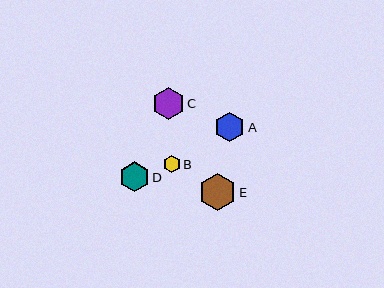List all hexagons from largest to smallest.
From largest to smallest: E, C, A, D, B.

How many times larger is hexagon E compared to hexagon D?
Hexagon E is approximately 1.3 times the size of hexagon D.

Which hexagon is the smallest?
Hexagon B is the smallest with a size of approximately 17 pixels.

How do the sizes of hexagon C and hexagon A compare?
Hexagon C and hexagon A are approximately the same size.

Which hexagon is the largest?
Hexagon E is the largest with a size of approximately 38 pixels.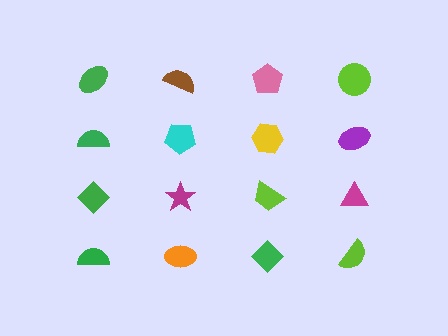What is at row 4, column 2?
An orange ellipse.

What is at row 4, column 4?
A lime semicircle.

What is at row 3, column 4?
A magenta triangle.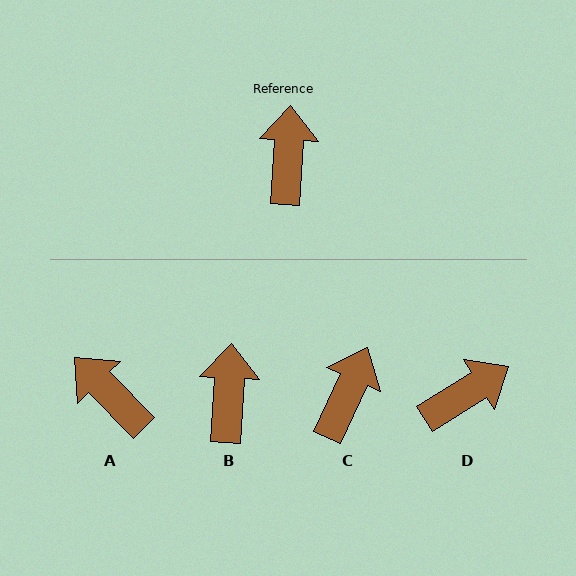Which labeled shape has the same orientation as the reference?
B.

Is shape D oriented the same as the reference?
No, it is off by about 54 degrees.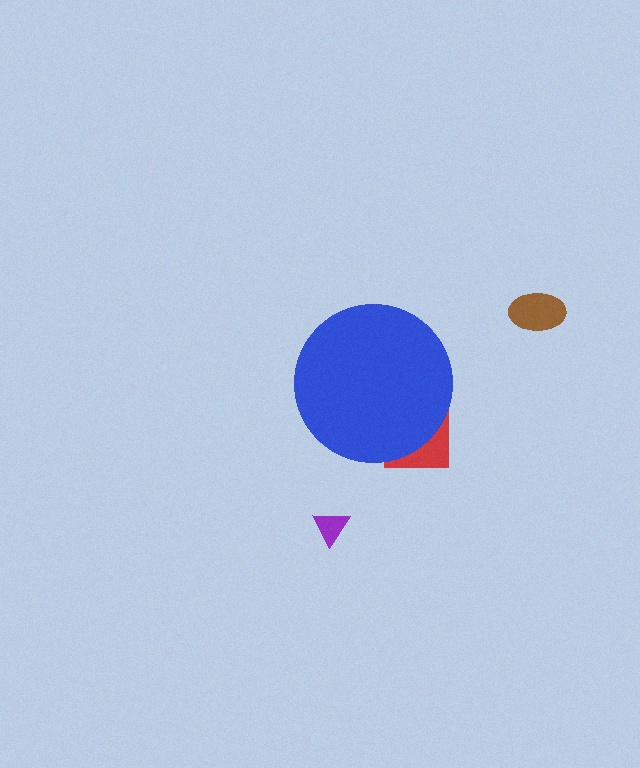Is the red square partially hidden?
Yes, the red square is partially hidden behind the blue circle.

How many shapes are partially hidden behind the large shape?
1 shape is partially hidden.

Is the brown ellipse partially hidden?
No, the brown ellipse is fully visible.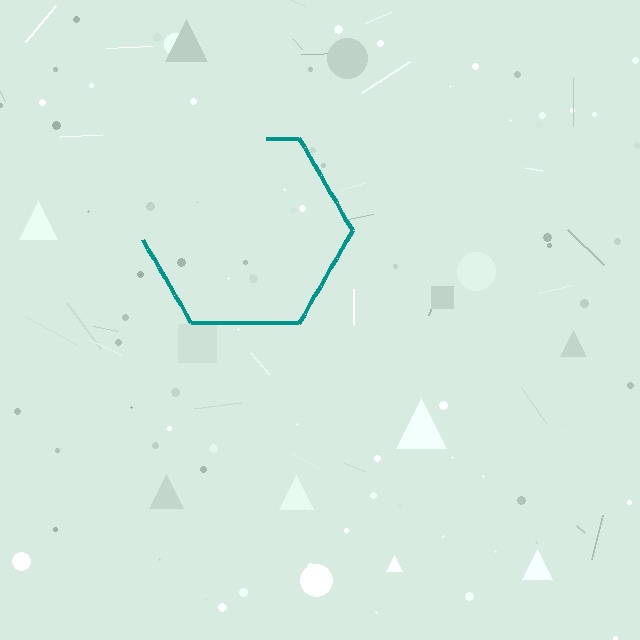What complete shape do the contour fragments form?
The contour fragments form a hexagon.